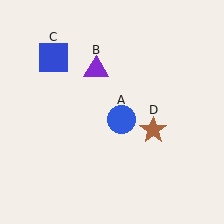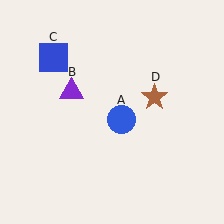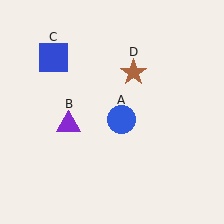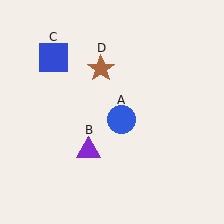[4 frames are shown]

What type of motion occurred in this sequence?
The purple triangle (object B), brown star (object D) rotated counterclockwise around the center of the scene.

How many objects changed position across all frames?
2 objects changed position: purple triangle (object B), brown star (object D).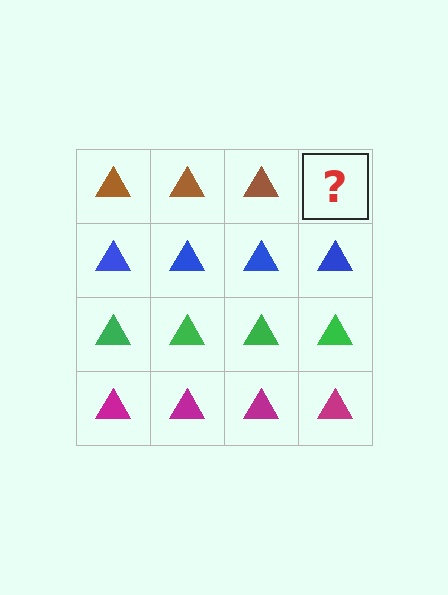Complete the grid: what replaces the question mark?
The question mark should be replaced with a brown triangle.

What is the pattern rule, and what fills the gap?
The rule is that each row has a consistent color. The gap should be filled with a brown triangle.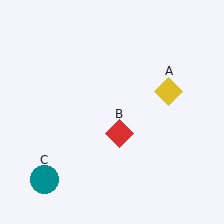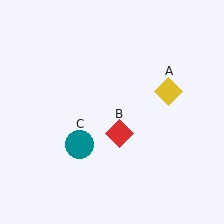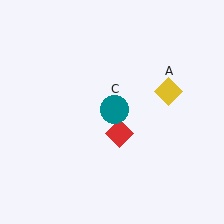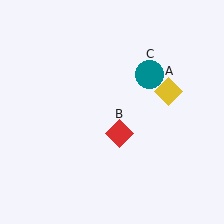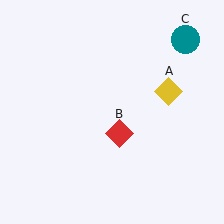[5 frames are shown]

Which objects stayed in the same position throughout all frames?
Yellow diamond (object A) and red diamond (object B) remained stationary.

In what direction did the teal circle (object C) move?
The teal circle (object C) moved up and to the right.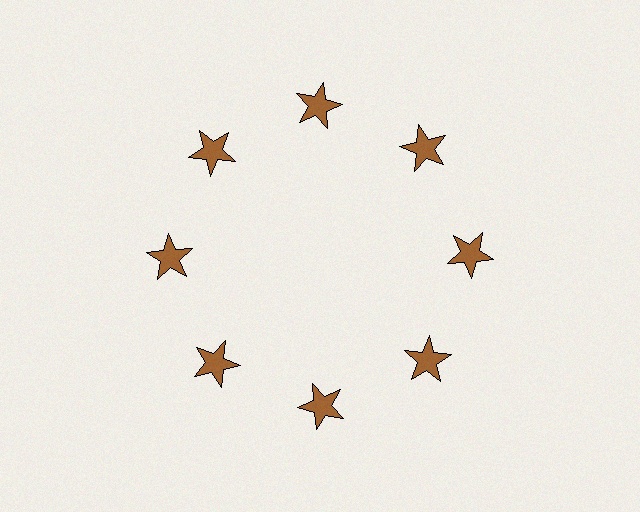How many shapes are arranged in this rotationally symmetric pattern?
There are 8 shapes, arranged in 8 groups of 1.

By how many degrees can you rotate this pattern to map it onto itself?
The pattern maps onto itself every 45 degrees of rotation.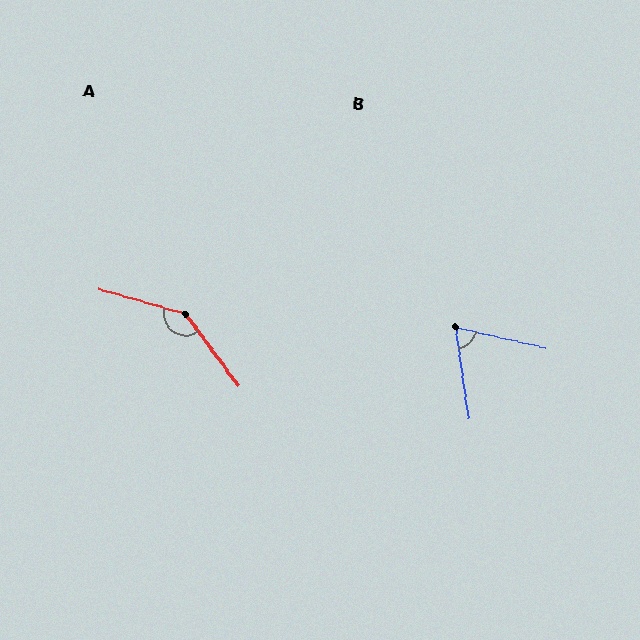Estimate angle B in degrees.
Approximately 69 degrees.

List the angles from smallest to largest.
B (69°), A (142°).